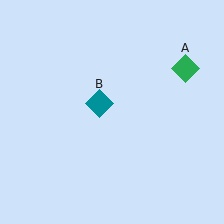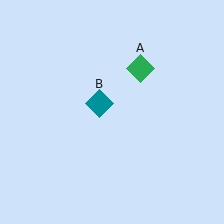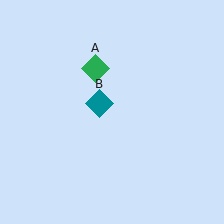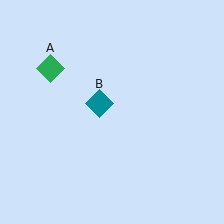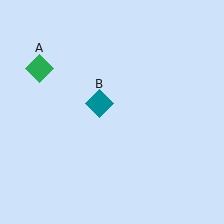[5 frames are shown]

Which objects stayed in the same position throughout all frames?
Teal diamond (object B) remained stationary.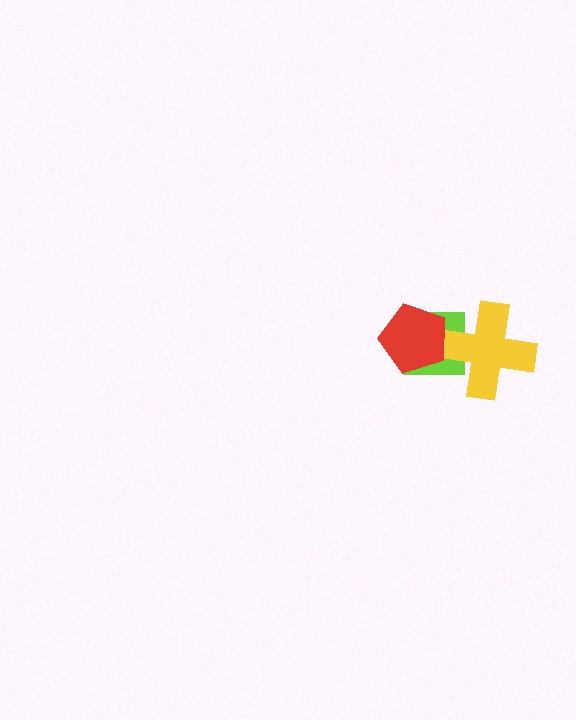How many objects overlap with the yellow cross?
2 objects overlap with the yellow cross.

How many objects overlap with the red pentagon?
2 objects overlap with the red pentagon.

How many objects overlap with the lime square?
2 objects overlap with the lime square.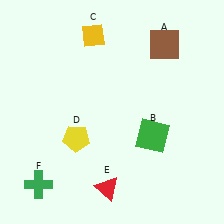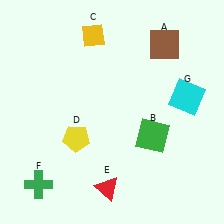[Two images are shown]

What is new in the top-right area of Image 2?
A cyan square (G) was added in the top-right area of Image 2.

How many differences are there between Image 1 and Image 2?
There is 1 difference between the two images.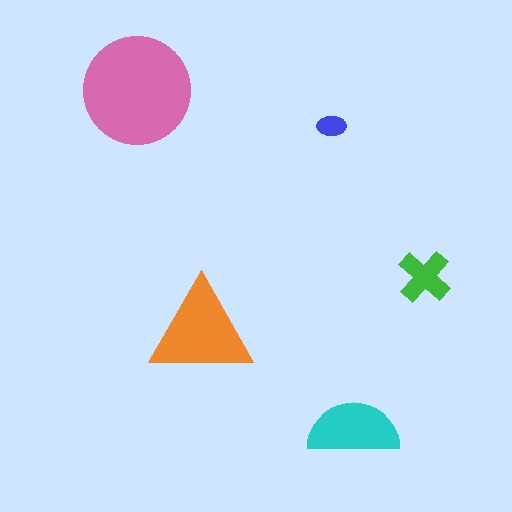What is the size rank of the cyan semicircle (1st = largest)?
3rd.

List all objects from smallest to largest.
The blue ellipse, the green cross, the cyan semicircle, the orange triangle, the pink circle.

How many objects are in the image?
There are 5 objects in the image.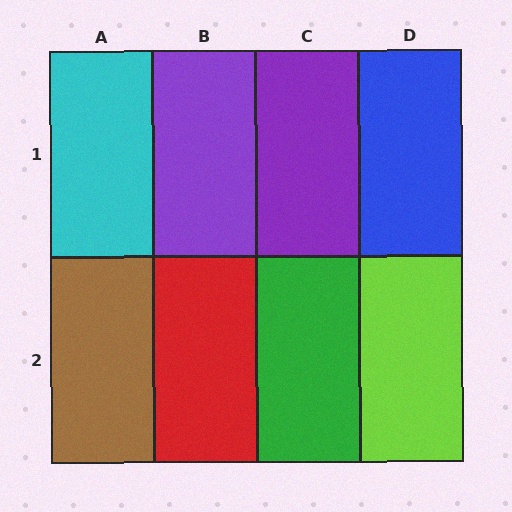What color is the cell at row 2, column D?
Lime.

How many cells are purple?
2 cells are purple.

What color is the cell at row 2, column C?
Green.